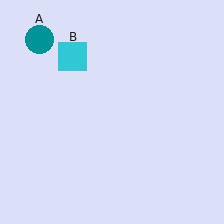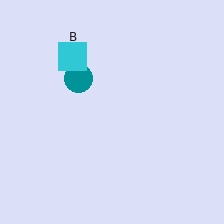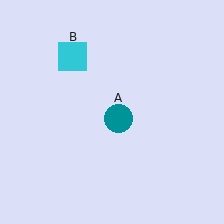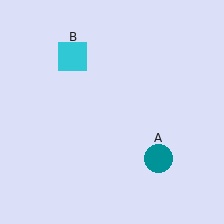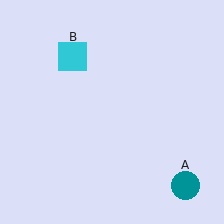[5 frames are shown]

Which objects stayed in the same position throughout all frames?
Cyan square (object B) remained stationary.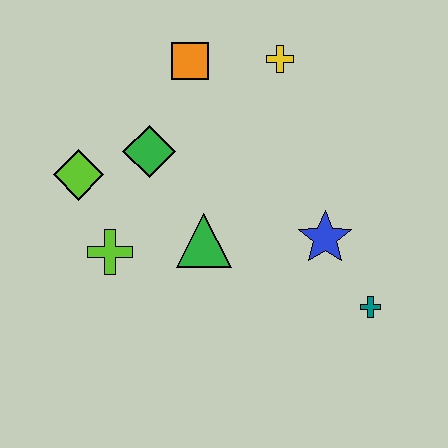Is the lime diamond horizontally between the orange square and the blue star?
No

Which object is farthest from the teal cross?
The lime diamond is farthest from the teal cross.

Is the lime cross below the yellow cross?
Yes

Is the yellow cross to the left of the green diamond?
No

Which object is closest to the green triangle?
The lime cross is closest to the green triangle.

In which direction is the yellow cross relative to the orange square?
The yellow cross is to the right of the orange square.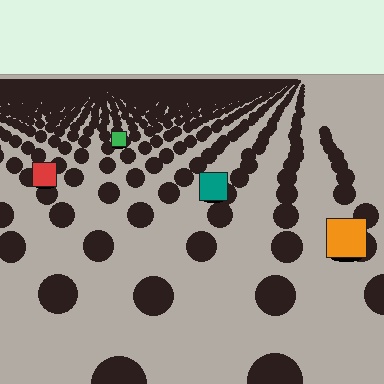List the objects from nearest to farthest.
From nearest to farthest: the orange square, the teal square, the red square, the green square.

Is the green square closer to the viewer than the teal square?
No. The teal square is closer — you can tell from the texture gradient: the ground texture is coarser near it.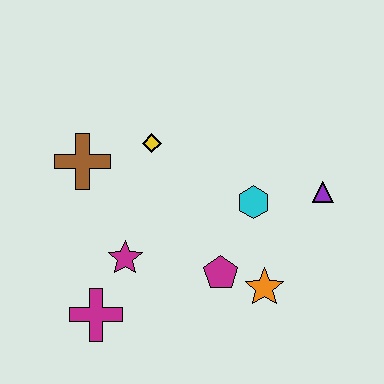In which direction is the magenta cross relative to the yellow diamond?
The magenta cross is below the yellow diamond.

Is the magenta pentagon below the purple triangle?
Yes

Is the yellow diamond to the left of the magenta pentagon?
Yes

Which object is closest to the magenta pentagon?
The orange star is closest to the magenta pentagon.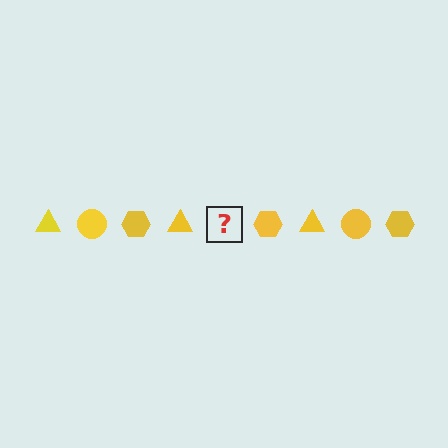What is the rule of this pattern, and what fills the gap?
The rule is that the pattern cycles through triangle, circle, hexagon shapes in yellow. The gap should be filled with a yellow circle.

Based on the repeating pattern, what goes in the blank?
The blank should be a yellow circle.